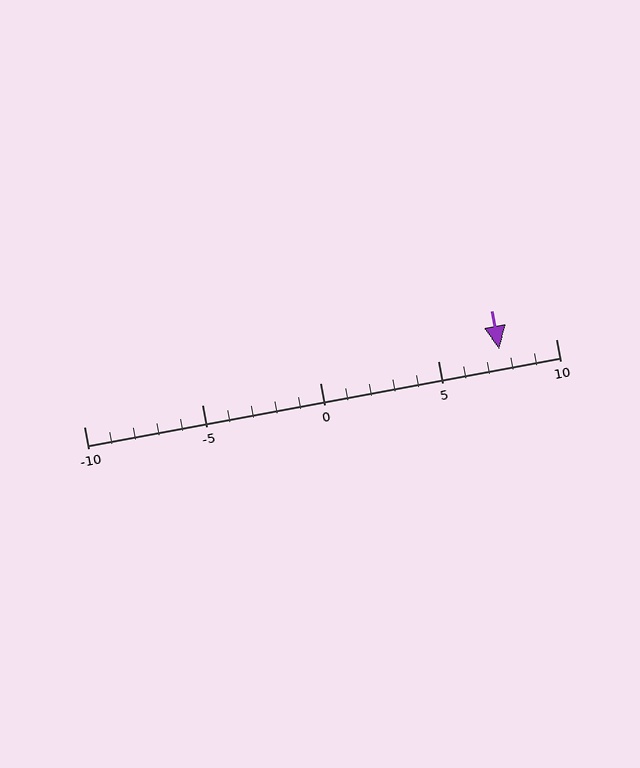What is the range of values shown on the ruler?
The ruler shows values from -10 to 10.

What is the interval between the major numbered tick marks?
The major tick marks are spaced 5 units apart.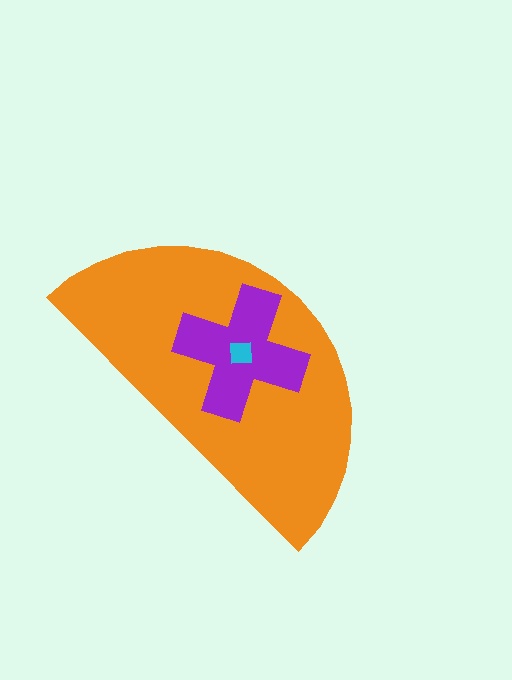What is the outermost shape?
The orange semicircle.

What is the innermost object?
The cyan square.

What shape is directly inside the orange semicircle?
The purple cross.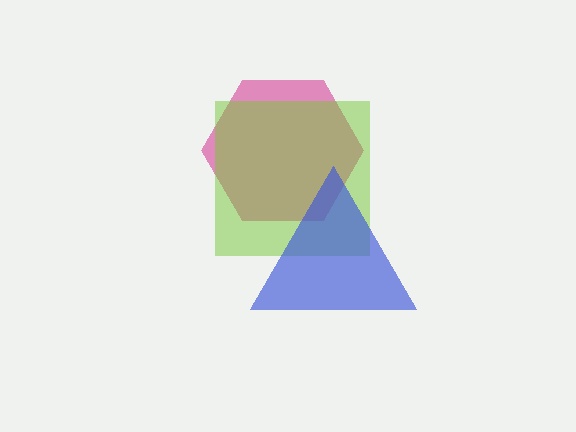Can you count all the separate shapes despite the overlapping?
Yes, there are 3 separate shapes.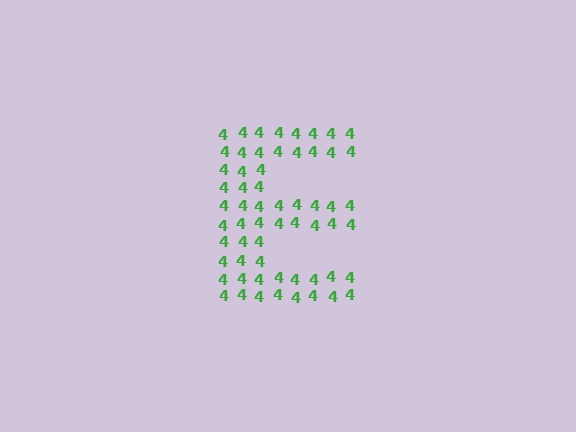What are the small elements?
The small elements are digit 4's.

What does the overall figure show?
The overall figure shows the letter E.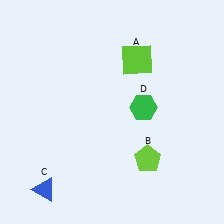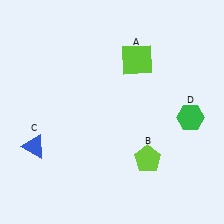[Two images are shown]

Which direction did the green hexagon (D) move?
The green hexagon (D) moved right.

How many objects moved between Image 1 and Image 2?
2 objects moved between the two images.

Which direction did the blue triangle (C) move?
The blue triangle (C) moved up.